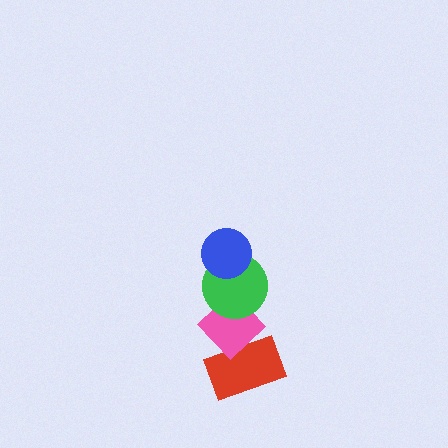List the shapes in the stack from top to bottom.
From top to bottom: the blue circle, the green circle, the pink diamond, the red rectangle.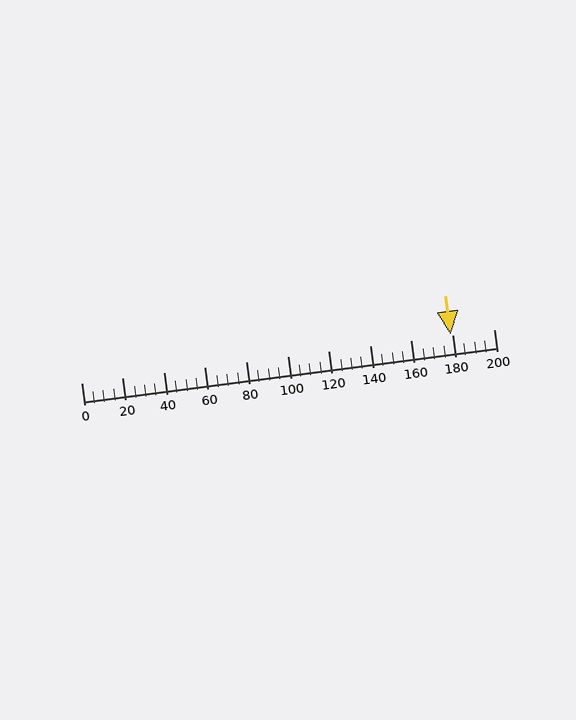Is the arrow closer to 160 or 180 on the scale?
The arrow is closer to 180.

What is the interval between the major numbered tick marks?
The major tick marks are spaced 20 units apart.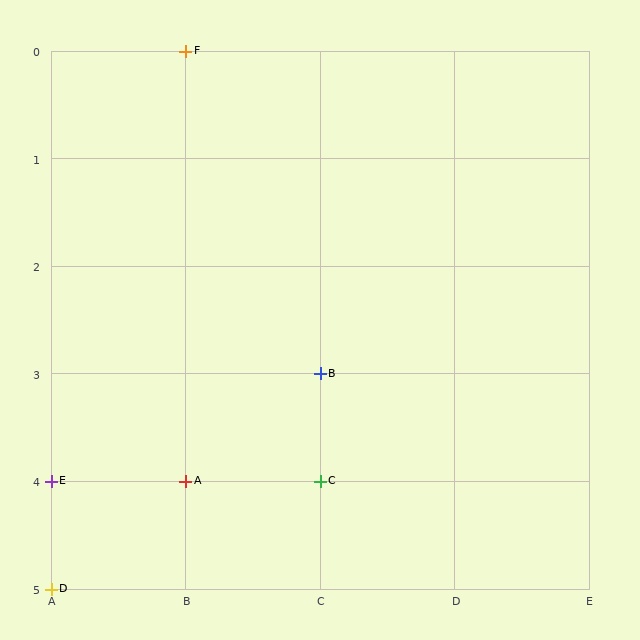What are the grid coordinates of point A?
Point A is at grid coordinates (B, 4).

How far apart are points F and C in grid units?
Points F and C are 1 column and 4 rows apart (about 4.1 grid units diagonally).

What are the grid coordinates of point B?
Point B is at grid coordinates (C, 3).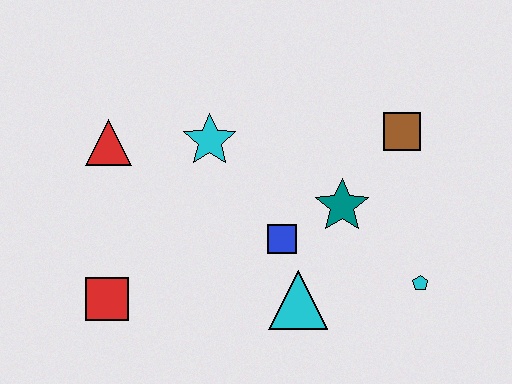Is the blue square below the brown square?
Yes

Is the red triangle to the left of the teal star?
Yes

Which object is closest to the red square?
The red triangle is closest to the red square.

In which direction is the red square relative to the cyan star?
The red square is below the cyan star.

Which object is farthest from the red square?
The brown square is farthest from the red square.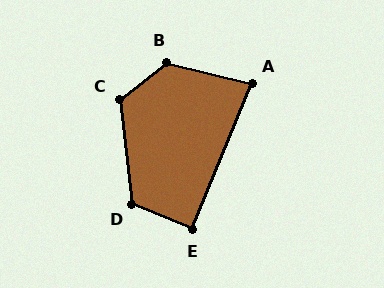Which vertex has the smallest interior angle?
A, at approximately 81 degrees.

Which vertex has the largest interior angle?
B, at approximately 129 degrees.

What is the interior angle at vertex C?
Approximately 121 degrees (obtuse).